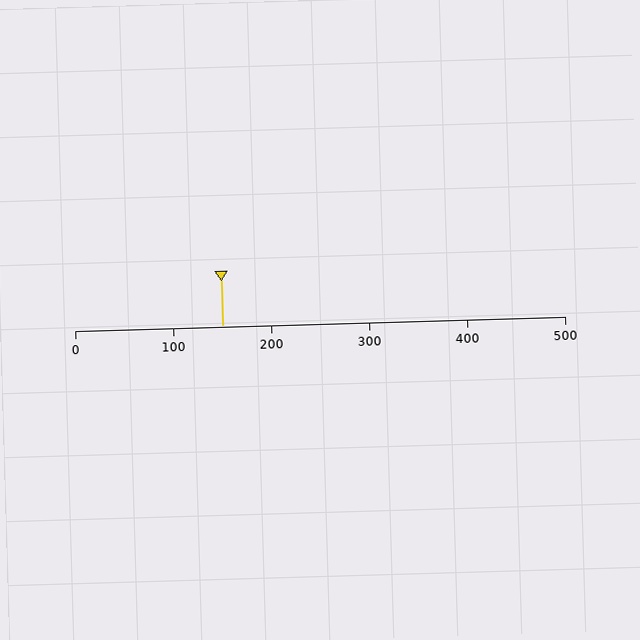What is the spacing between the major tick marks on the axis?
The major ticks are spaced 100 apart.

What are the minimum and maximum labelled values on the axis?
The axis runs from 0 to 500.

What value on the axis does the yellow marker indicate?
The marker indicates approximately 150.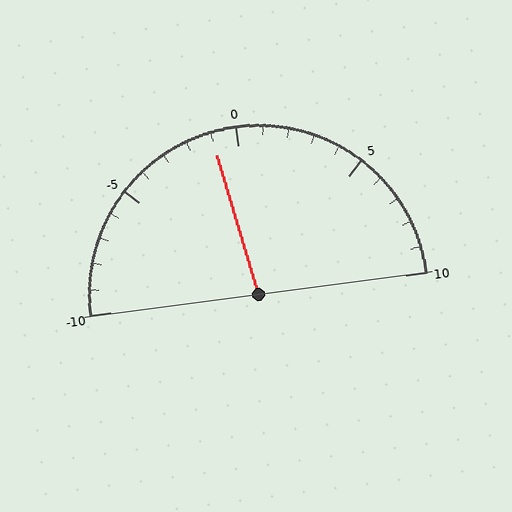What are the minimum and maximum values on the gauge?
The gauge ranges from -10 to 10.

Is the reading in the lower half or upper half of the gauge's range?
The reading is in the lower half of the range (-10 to 10).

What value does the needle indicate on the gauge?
The needle indicates approximately -1.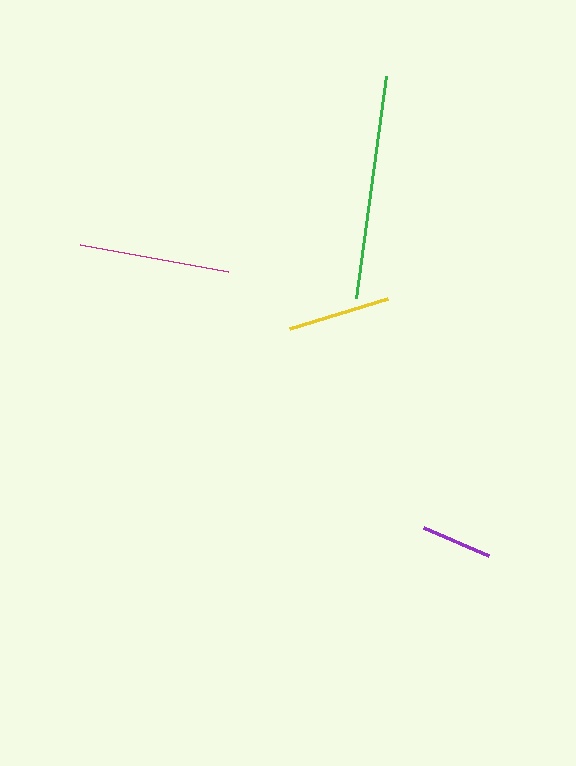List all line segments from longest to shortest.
From longest to shortest: green, magenta, yellow, purple.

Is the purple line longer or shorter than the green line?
The green line is longer than the purple line.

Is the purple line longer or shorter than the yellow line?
The yellow line is longer than the purple line.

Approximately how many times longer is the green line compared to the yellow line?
The green line is approximately 2.2 times the length of the yellow line.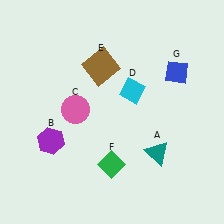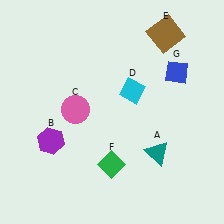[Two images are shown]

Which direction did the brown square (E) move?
The brown square (E) moved right.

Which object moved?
The brown square (E) moved right.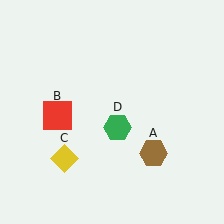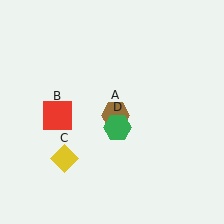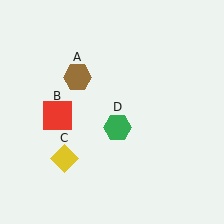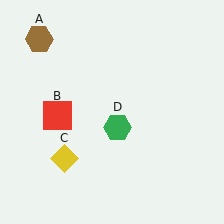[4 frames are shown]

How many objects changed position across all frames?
1 object changed position: brown hexagon (object A).